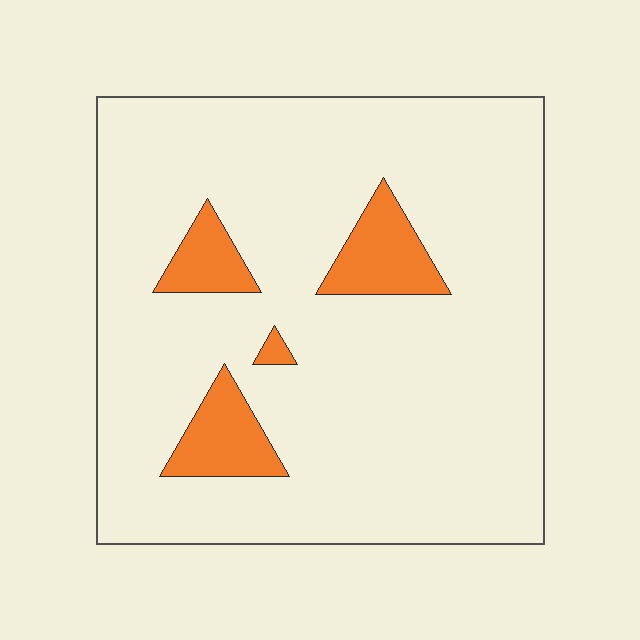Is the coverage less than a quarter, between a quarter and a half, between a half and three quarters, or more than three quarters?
Less than a quarter.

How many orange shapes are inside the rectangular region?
4.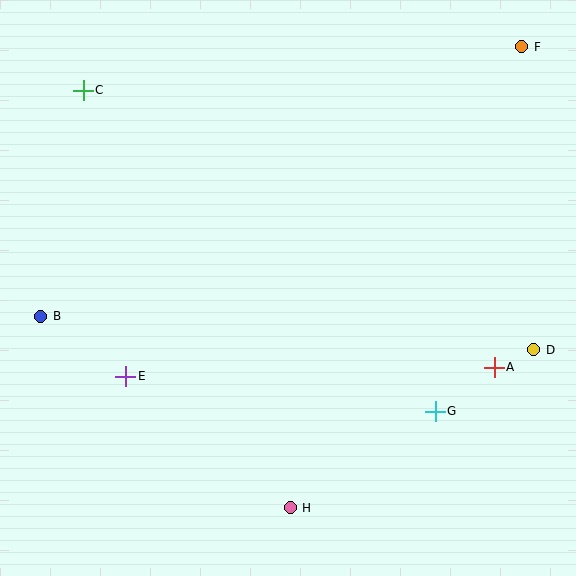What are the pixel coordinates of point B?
Point B is at (41, 316).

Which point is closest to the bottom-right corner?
Point G is closest to the bottom-right corner.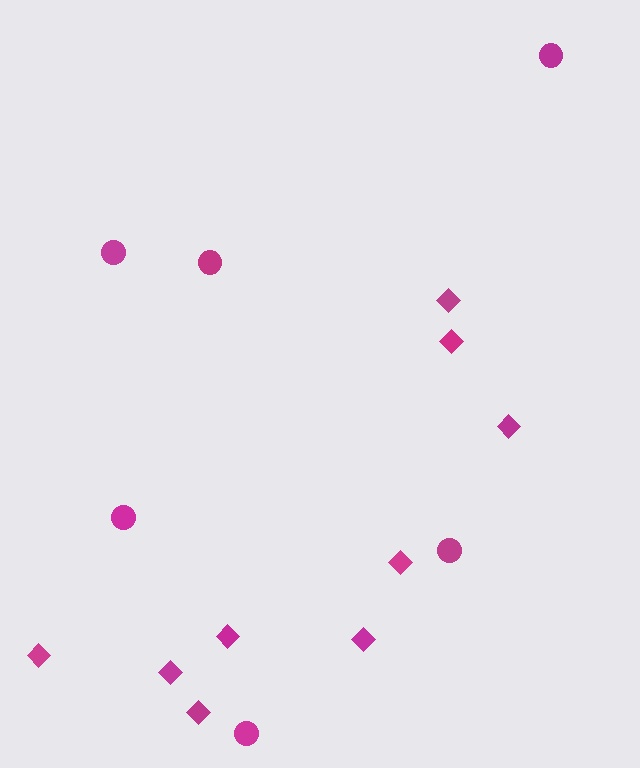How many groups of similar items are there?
There are 2 groups: one group of circles (6) and one group of diamonds (9).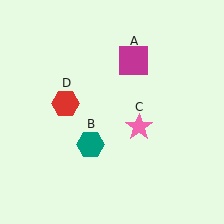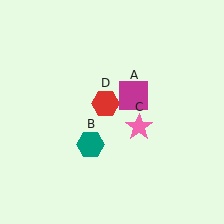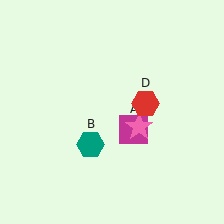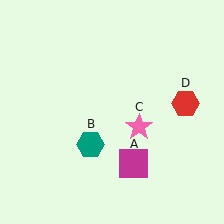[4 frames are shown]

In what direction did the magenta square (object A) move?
The magenta square (object A) moved down.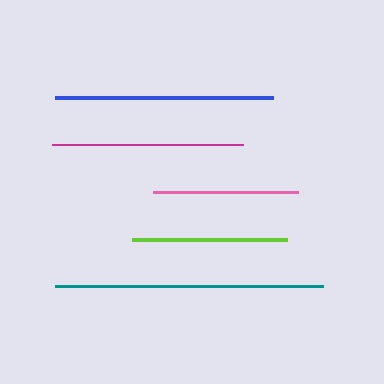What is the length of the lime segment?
The lime segment is approximately 155 pixels long.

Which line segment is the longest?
The teal line is the longest at approximately 268 pixels.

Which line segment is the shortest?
The pink line is the shortest at approximately 145 pixels.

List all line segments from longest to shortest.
From longest to shortest: teal, blue, magenta, lime, pink.